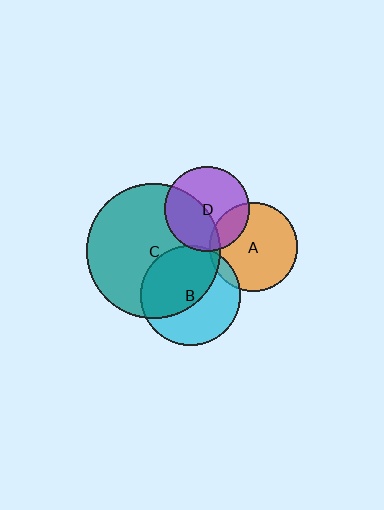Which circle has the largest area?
Circle C (teal).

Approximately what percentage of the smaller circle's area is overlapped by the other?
Approximately 40%.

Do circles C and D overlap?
Yes.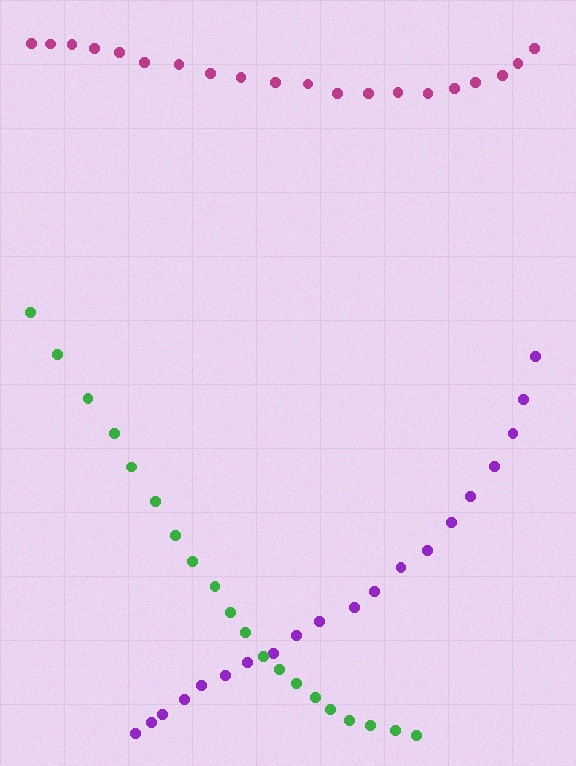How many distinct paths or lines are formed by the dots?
There are 3 distinct paths.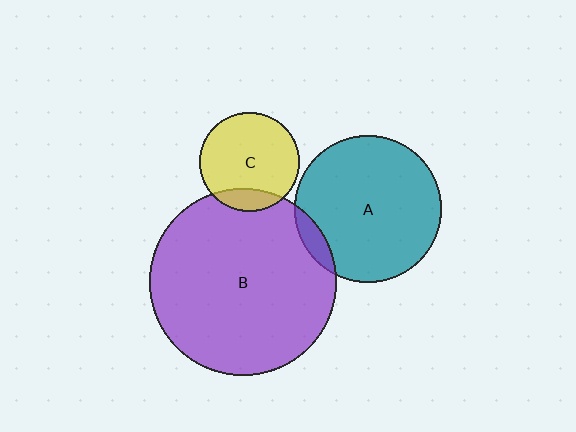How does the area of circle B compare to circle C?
Approximately 3.5 times.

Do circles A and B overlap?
Yes.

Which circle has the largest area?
Circle B (purple).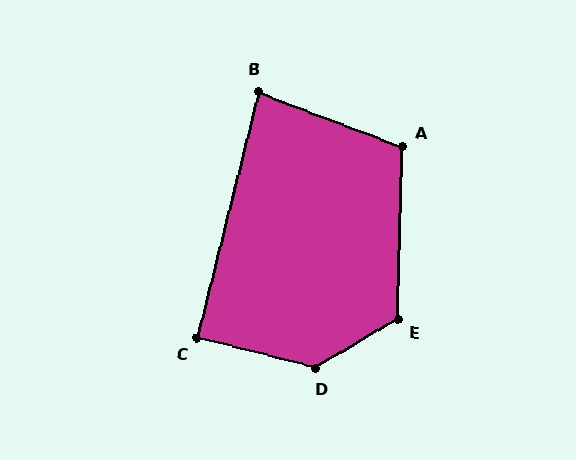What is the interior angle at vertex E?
Approximately 123 degrees (obtuse).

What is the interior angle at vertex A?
Approximately 109 degrees (obtuse).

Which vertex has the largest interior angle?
D, at approximately 135 degrees.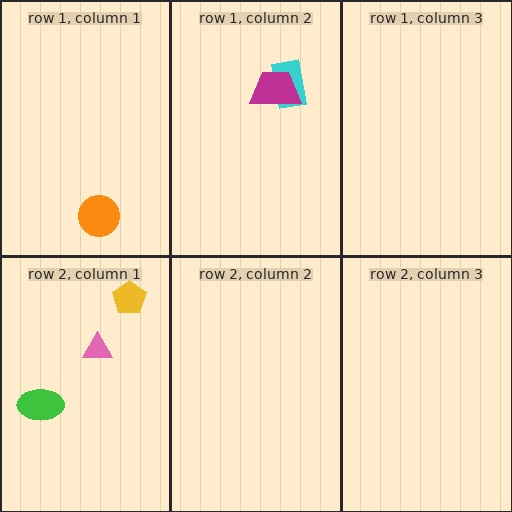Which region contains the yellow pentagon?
The row 2, column 1 region.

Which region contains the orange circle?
The row 1, column 1 region.